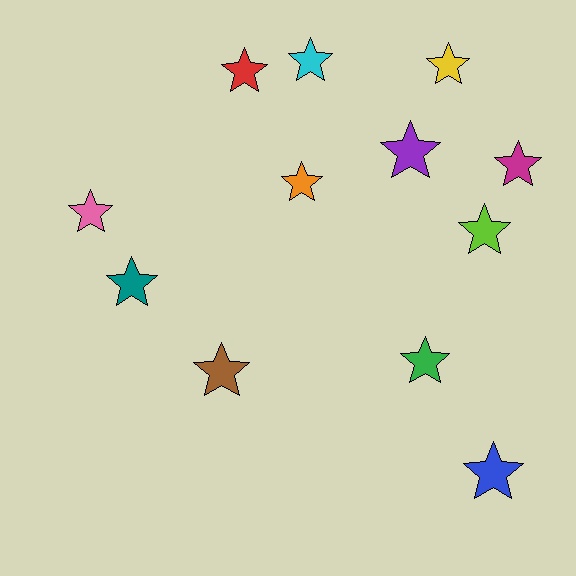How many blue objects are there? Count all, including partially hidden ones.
There is 1 blue object.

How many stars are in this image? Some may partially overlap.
There are 12 stars.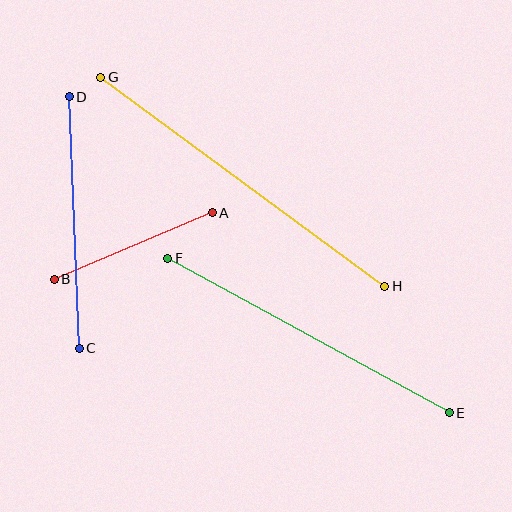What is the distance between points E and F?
The distance is approximately 321 pixels.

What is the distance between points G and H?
The distance is approximately 353 pixels.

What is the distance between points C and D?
The distance is approximately 252 pixels.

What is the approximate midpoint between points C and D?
The midpoint is at approximately (74, 223) pixels.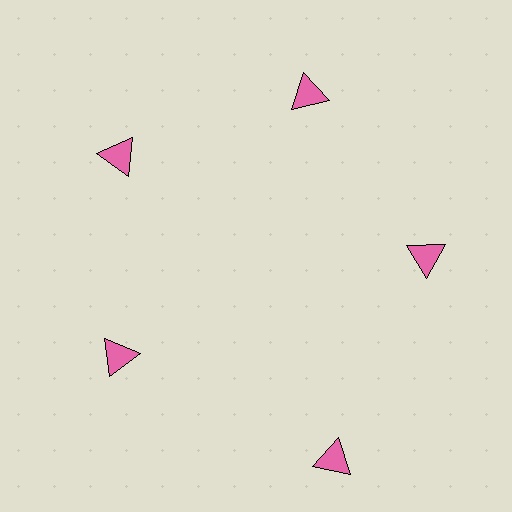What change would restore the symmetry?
The symmetry would be restored by moving it inward, back onto the ring so that all 5 triangles sit at equal angles and equal distance from the center.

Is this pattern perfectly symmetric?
No. The 5 pink triangles are arranged in a ring, but one element near the 5 o'clock position is pushed outward from the center, breaking the 5-fold rotational symmetry.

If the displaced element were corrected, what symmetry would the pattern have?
It would have 5-fold rotational symmetry — the pattern would map onto itself every 72 degrees.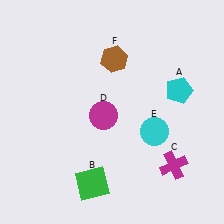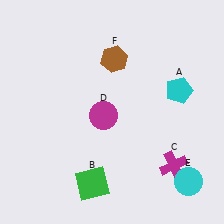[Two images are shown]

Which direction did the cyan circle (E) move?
The cyan circle (E) moved down.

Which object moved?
The cyan circle (E) moved down.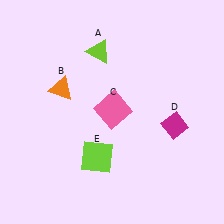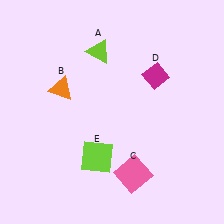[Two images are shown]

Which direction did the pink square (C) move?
The pink square (C) moved down.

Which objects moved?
The objects that moved are: the pink square (C), the magenta diamond (D).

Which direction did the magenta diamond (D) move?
The magenta diamond (D) moved up.